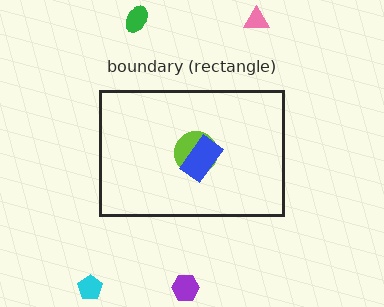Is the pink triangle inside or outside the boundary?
Outside.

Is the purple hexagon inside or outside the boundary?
Outside.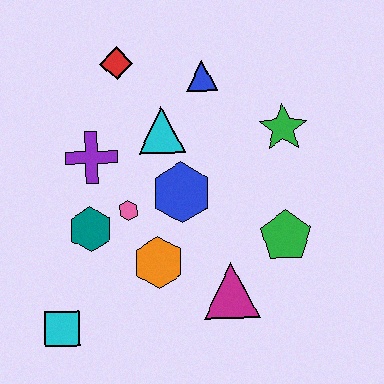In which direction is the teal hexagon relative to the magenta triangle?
The teal hexagon is to the left of the magenta triangle.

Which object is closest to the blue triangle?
The cyan triangle is closest to the blue triangle.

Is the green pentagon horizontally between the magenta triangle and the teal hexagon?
No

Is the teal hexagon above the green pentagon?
Yes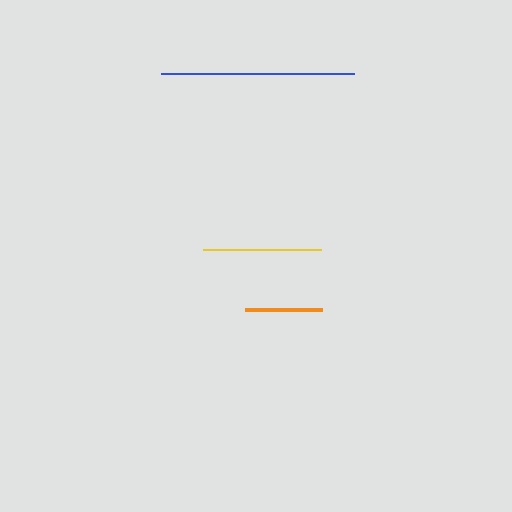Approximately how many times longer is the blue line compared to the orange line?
The blue line is approximately 2.5 times the length of the orange line.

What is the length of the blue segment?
The blue segment is approximately 193 pixels long.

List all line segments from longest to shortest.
From longest to shortest: blue, yellow, orange.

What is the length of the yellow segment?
The yellow segment is approximately 118 pixels long.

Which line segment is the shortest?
The orange line is the shortest at approximately 76 pixels.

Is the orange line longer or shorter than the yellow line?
The yellow line is longer than the orange line.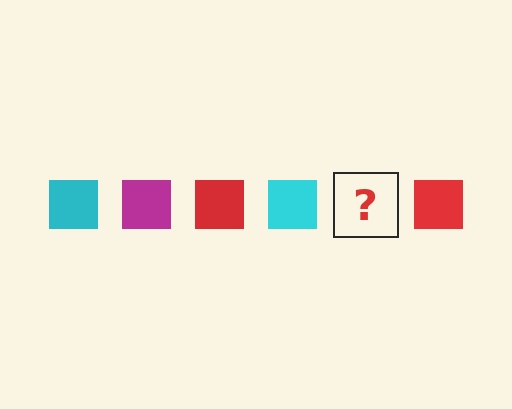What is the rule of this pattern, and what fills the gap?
The rule is that the pattern cycles through cyan, magenta, red squares. The gap should be filled with a magenta square.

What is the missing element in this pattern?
The missing element is a magenta square.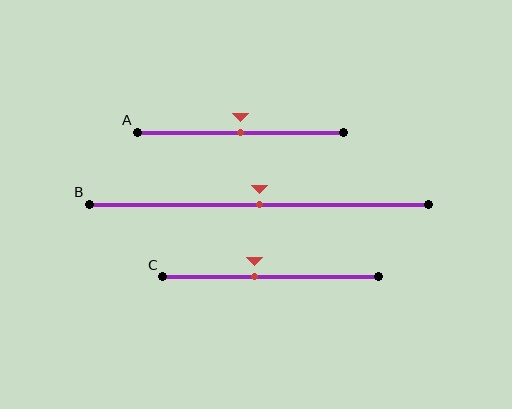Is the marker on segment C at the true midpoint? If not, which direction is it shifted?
No, the marker on segment C is shifted to the left by about 8% of the segment length.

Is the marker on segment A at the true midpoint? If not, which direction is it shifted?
Yes, the marker on segment A is at the true midpoint.